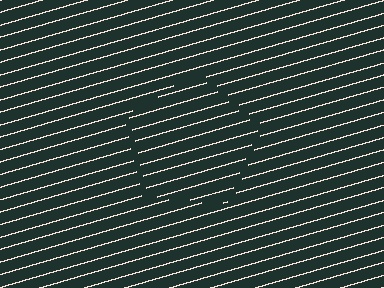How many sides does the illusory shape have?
5 sides — the line-ends trace a pentagon.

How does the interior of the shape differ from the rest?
The interior of the shape contains the same grating, shifted by half a period — the contour is defined by the phase discontinuity where line-ends from the inner and outer gratings abut.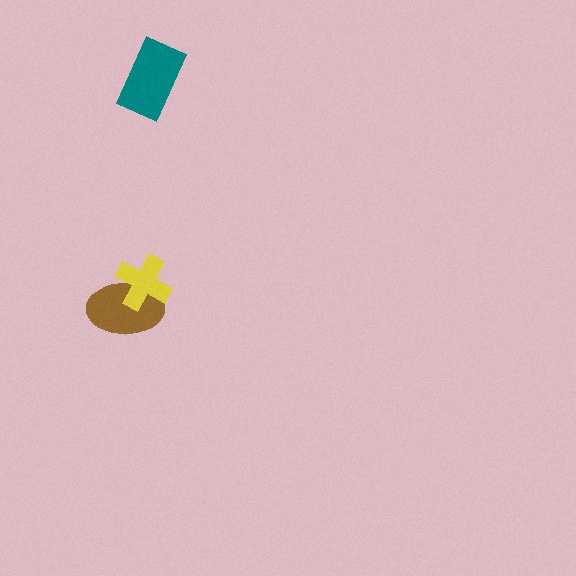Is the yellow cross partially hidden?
No, no other shape covers it.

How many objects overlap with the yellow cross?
1 object overlaps with the yellow cross.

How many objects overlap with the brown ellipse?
1 object overlaps with the brown ellipse.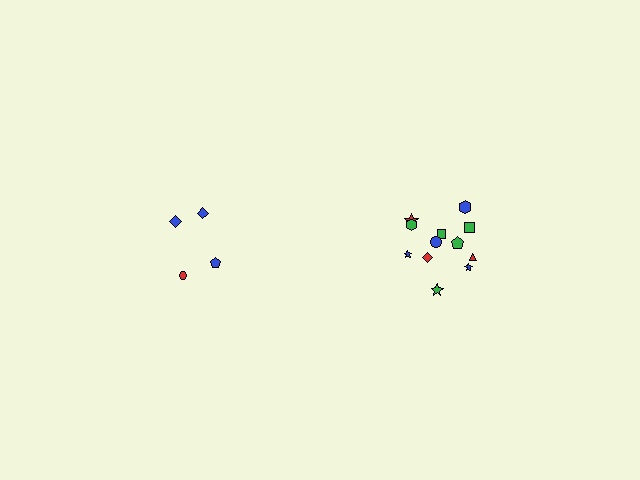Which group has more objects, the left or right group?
The right group.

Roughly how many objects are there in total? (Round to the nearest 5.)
Roughly 15 objects in total.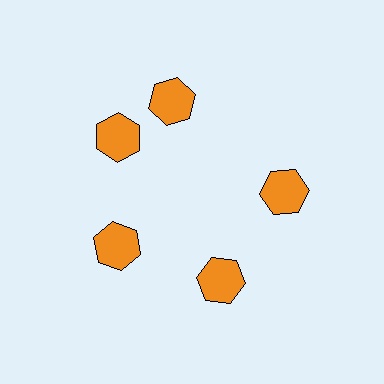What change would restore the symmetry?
The symmetry would be restored by rotating it back into even spacing with its neighbors so that all 5 hexagons sit at equal angles and equal distance from the center.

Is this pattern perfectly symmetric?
No. The 5 orange hexagons are arranged in a ring, but one element near the 1 o'clock position is rotated out of alignment along the ring, breaking the 5-fold rotational symmetry.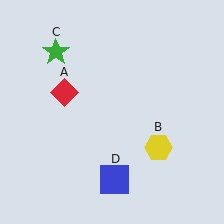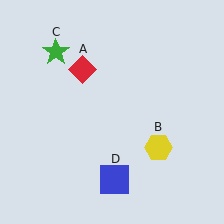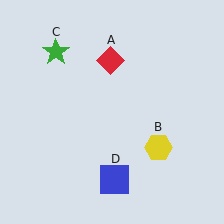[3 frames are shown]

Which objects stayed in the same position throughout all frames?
Yellow hexagon (object B) and green star (object C) and blue square (object D) remained stationary.